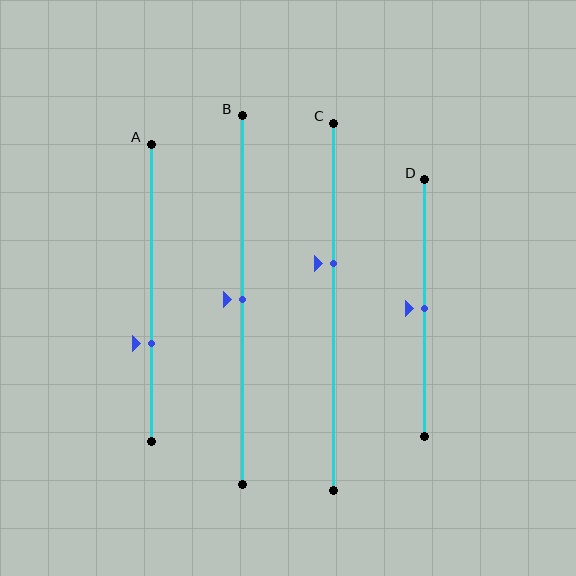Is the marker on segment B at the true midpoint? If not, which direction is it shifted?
Yes, the marker on segment B is at the true midpoint.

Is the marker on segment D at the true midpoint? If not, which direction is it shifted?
Yes, the marker on segment D is at the true midpoint.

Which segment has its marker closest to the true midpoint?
Segment B has its marker closest to the true midpoint.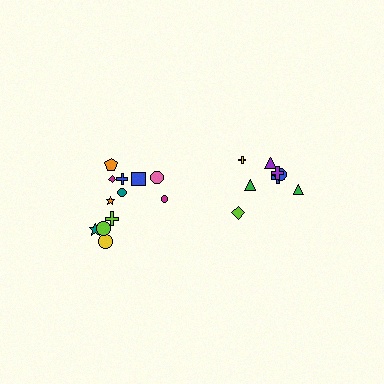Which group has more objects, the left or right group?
The left group.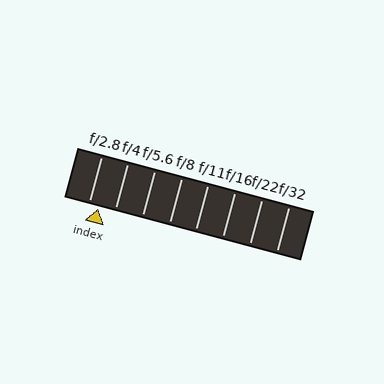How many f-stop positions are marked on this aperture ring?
There are 8 f-stop positions marked.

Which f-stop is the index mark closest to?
The index mark is closest to f/2.8.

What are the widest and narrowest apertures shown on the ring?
The widest aperture shown is f/2.8 and the narrowest is f/32.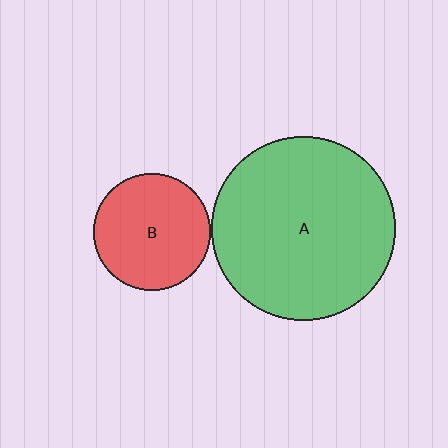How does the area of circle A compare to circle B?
Approximately 2.5 times.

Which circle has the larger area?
Circle A (green).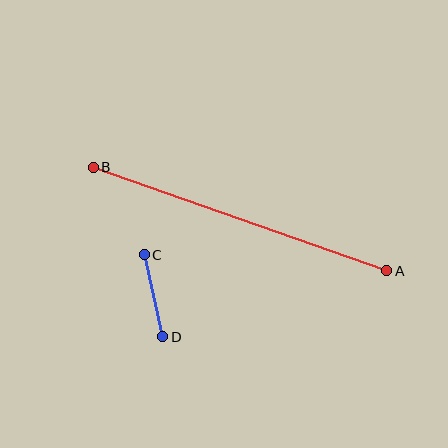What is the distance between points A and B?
The distance is approximately 311 pixels.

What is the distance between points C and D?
The distance is approximately 84 pixels.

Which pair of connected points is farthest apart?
Points A and B are farthest apart.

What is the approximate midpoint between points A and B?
The midpoint is at approximately (240, 219) pixels.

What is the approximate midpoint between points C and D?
The midpoint is at approximately (153, 296) pixels.